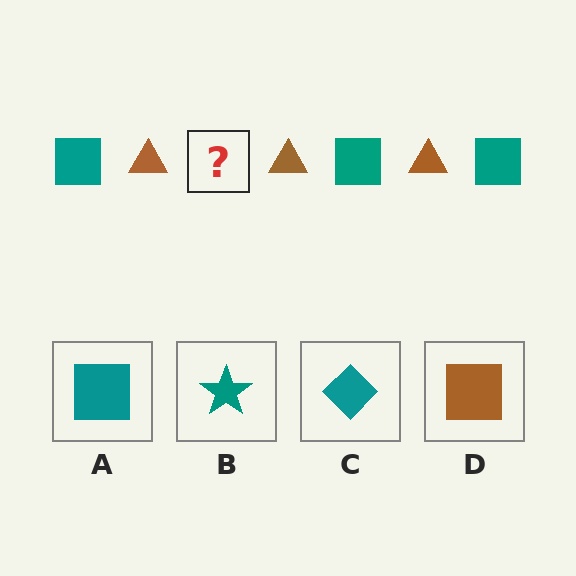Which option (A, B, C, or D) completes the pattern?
A.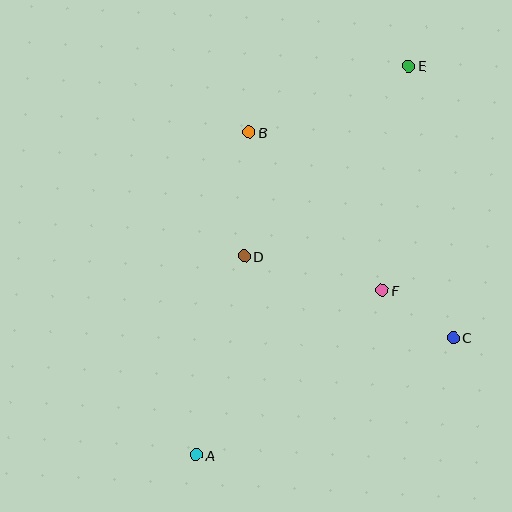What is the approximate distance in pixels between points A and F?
The distance between A and F is approximately 248 pixels.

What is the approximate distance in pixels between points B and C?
The distance between B and C is approximately 290 pixels.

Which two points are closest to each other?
Points C and F are closest to each other.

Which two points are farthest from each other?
Points A and E are farthest from each other.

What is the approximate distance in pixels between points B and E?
The distance between B and E is approximately 173 pixels.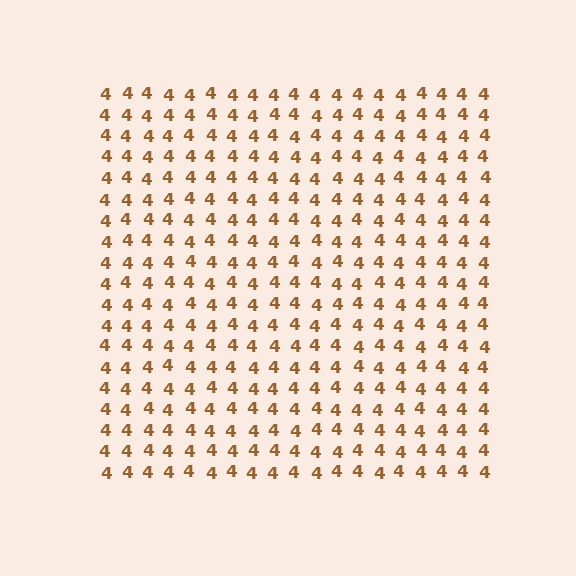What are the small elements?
The small elements are digit 4's.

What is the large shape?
The large shape is a square.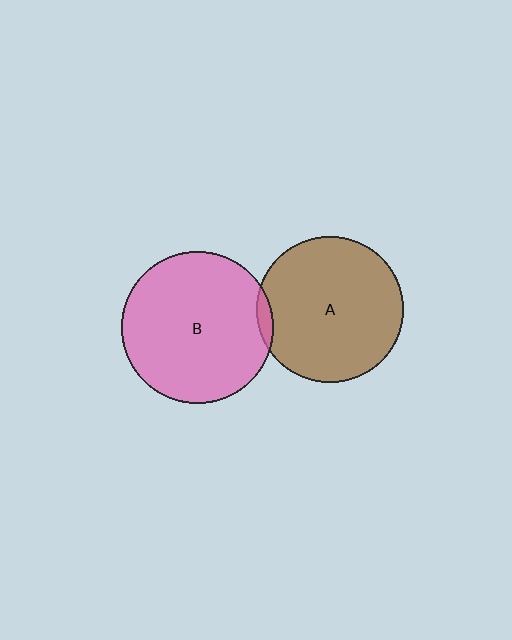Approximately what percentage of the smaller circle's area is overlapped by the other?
Approximately 5%.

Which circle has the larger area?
Circle B (pink).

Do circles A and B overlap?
Yes.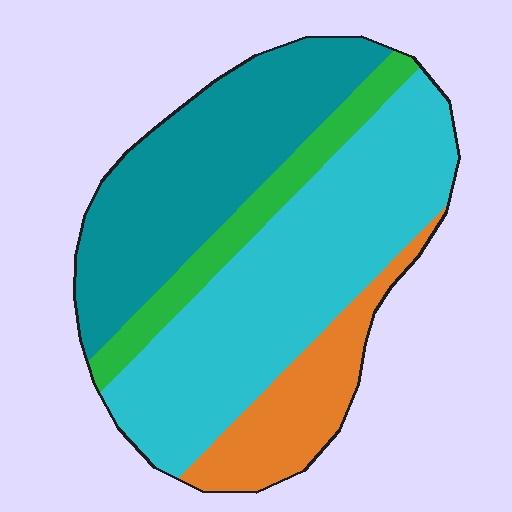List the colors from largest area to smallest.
From largest to smallest: cyan, teal, orange, green.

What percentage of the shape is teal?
Teal covers about 30% of the shape.